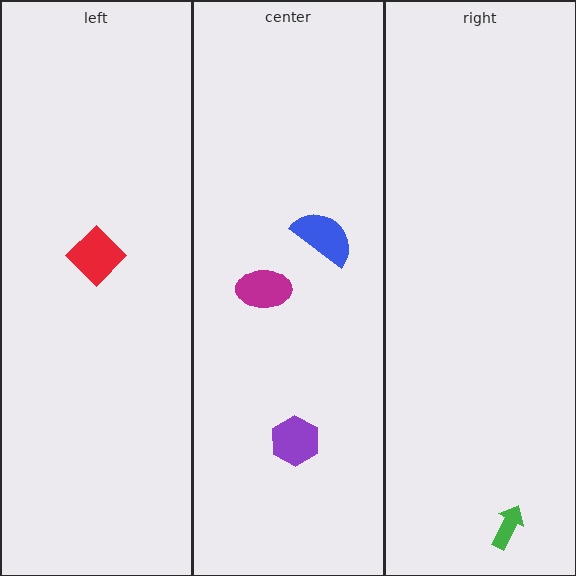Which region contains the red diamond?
The left region.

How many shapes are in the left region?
1.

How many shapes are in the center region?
3.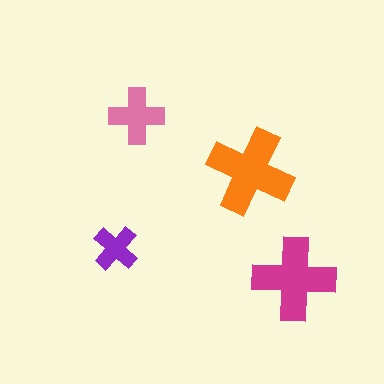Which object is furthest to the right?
The magenta cross is rightmost.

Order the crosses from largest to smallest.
the orange one, the magenta one, the pink one, the purple one.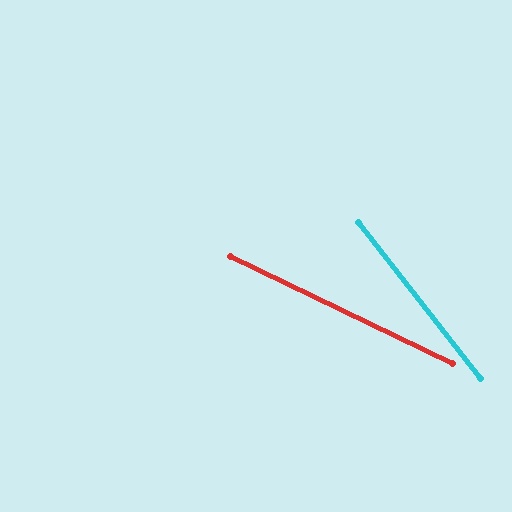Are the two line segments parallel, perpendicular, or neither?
Neither parallel nor perpendicular — they differ by about 26°.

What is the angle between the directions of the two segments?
Approximately 26 degrees.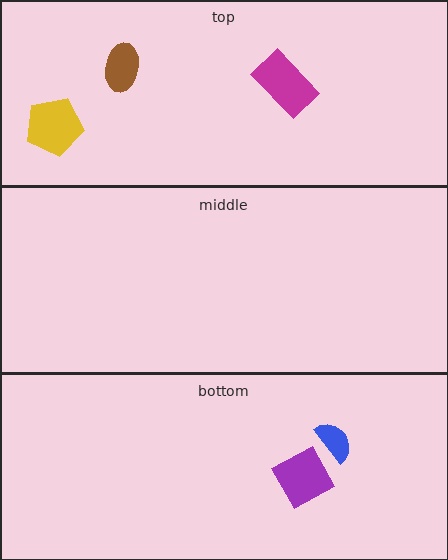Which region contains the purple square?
The bottom region.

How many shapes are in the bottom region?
2.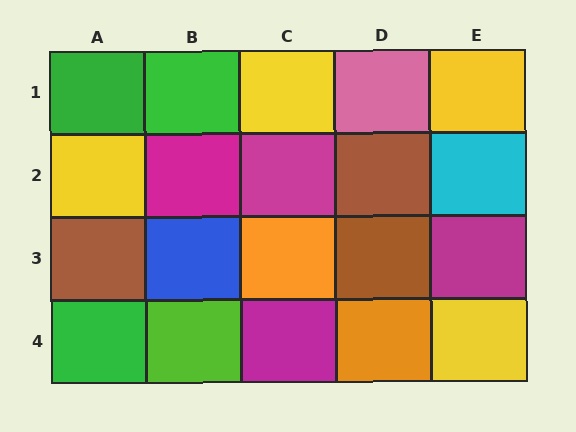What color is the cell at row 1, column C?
Yellow.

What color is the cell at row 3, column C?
Orange.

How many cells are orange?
2 cells are orange.